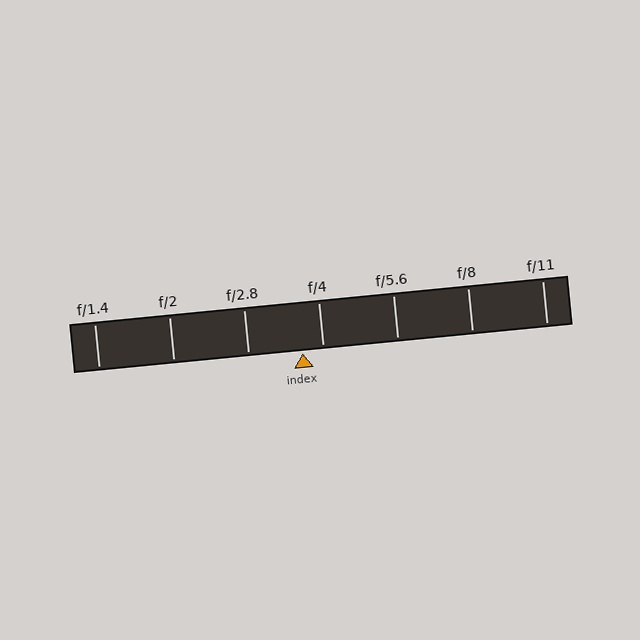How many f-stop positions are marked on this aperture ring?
There are 7 f-stop positions marked.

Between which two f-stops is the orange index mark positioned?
The index mark is between f/2.8 and f/4.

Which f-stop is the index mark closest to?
The index mark is closest to f/4.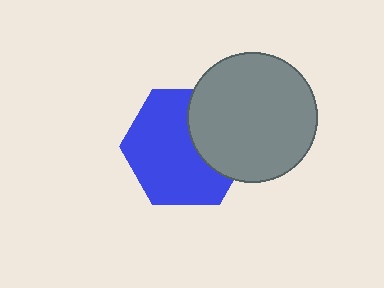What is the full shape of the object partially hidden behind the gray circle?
The partially hidden object is a blue hexagon.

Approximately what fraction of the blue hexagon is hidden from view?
Roughly 33% of the blue hexagon is hidden behind the gray circle.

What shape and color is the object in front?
The object in front is a gray circle.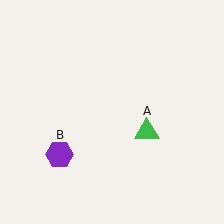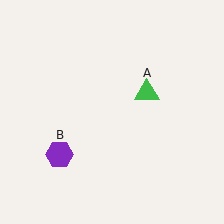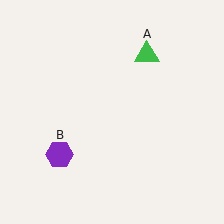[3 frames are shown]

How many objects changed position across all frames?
1 object changed position: green triangle (object A).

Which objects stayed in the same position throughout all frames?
Purple hexagon (object B) remained stationary.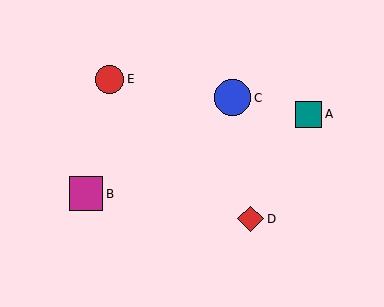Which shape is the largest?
The blue circle (labeled C) is the largest.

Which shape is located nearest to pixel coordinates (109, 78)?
The red circle (labeled E) at (109, 79) is nearest to that location.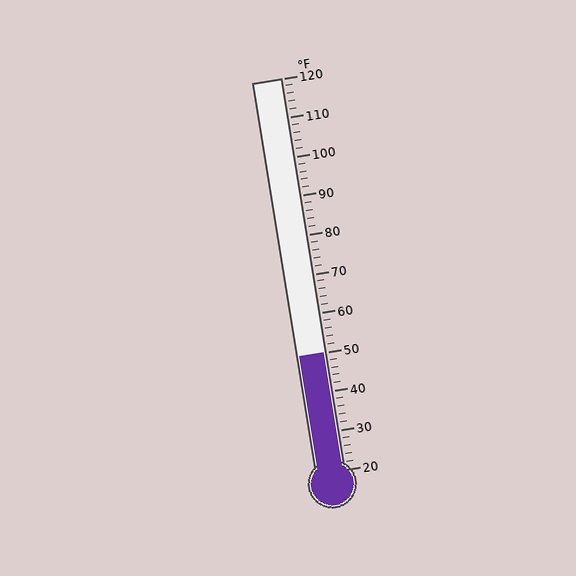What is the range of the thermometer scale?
The thermometer scale ranges from 20°F to 120°F.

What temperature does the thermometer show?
The thermometer shows approximately 50°F.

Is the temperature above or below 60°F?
The temperature is below 60°F.